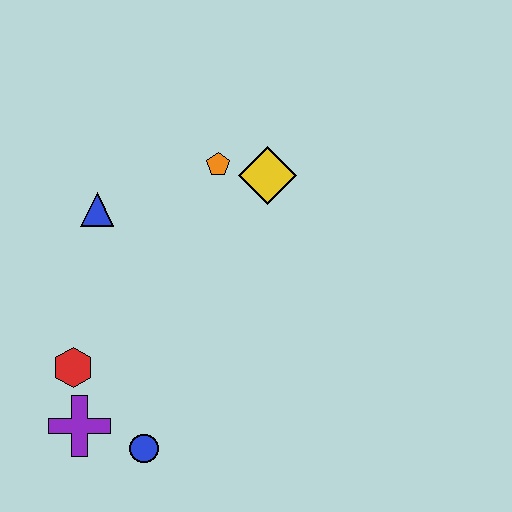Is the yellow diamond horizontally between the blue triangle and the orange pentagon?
No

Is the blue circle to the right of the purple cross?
Yes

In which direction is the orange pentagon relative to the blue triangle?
The orange pentagon is to the right of the blue triangle.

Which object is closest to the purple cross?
The red hexagon is closest to the purple cross.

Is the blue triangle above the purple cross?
Yes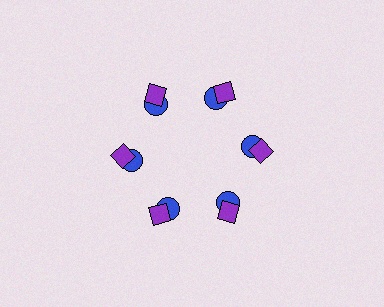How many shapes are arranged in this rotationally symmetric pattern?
There are 12 shapes, arranged in 6 groups of 2.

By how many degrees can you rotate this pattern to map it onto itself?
The pattern maps onto itself every 60 degrees of rotation.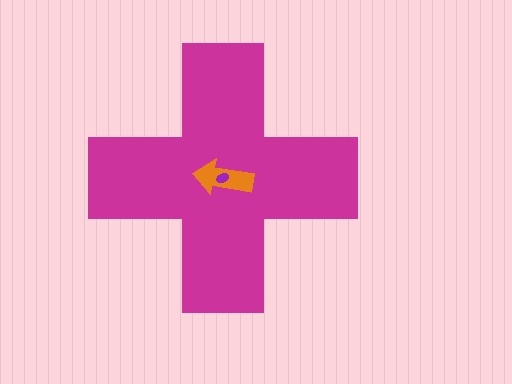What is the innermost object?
The purple ellipse.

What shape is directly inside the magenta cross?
The orange arrow.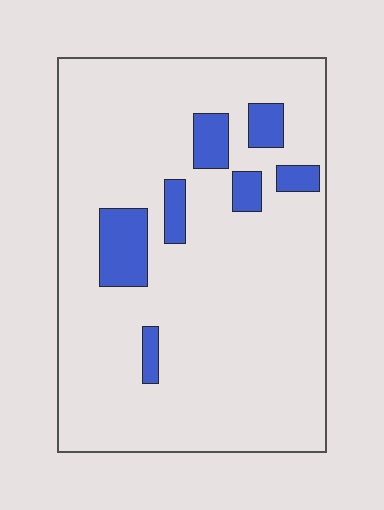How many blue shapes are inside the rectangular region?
7.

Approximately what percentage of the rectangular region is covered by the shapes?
Approximately 10%.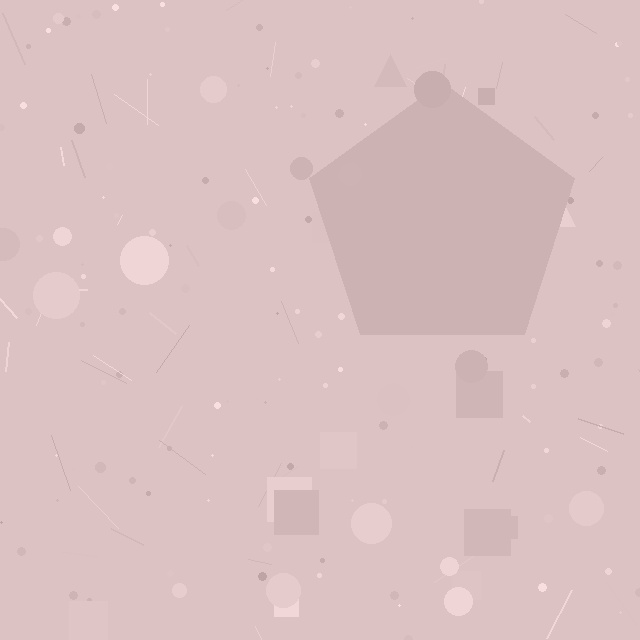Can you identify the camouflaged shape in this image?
The camouflaged shape is a pentagon.